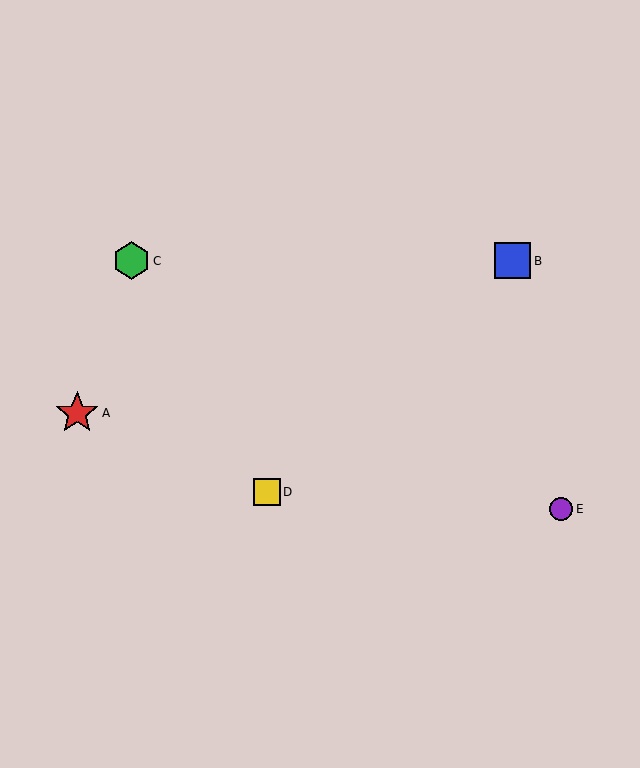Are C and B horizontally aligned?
Yes, both are at y≈261.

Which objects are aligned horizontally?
Objects B, C are aligned horizontally.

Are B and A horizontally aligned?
No, B is at y≈261 and A is at y≈413.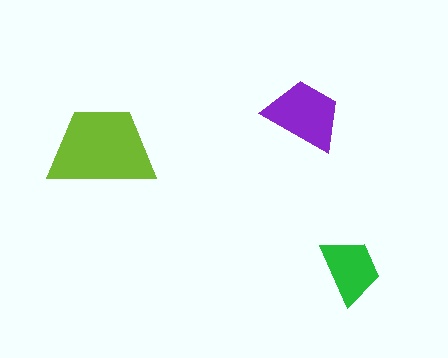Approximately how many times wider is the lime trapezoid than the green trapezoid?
About 1.5 times wider.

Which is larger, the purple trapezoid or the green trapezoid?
The purple one.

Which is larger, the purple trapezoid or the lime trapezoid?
The lime one.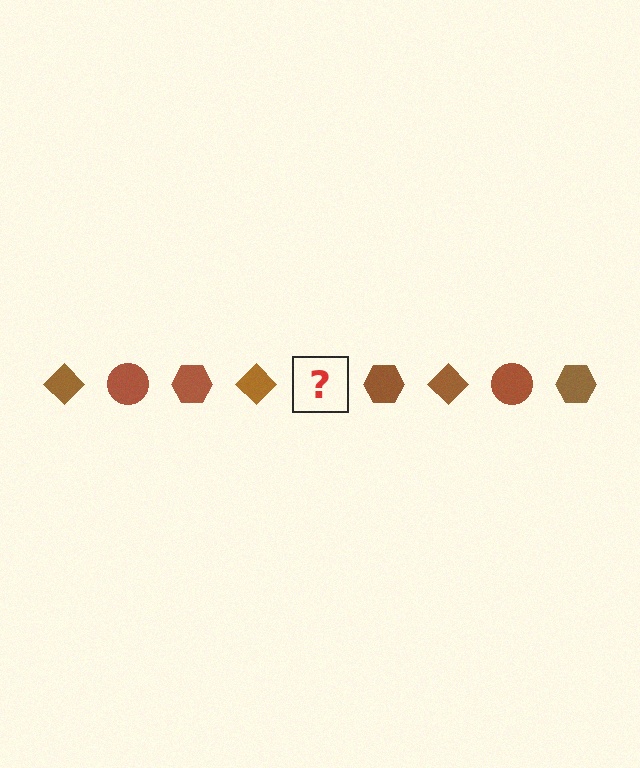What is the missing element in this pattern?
The missing element is a brown circle.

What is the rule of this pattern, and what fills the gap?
The rule is that the pattern cycles through diamond, circle, hexagon shapes in brown. The gap should be filled with a brown circle.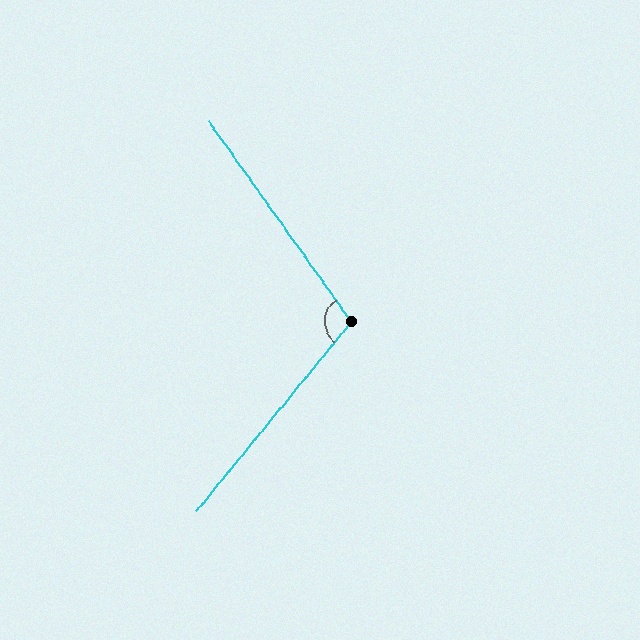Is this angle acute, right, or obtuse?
It is obtuse.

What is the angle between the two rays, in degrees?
Approximately 105 degrees.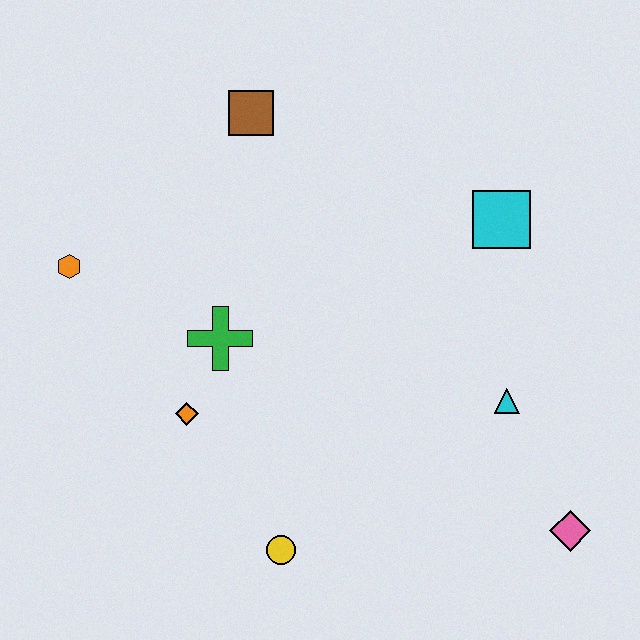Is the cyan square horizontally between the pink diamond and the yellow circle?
Yes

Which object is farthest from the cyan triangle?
The orange hexagon is farthest from the cyan triangle.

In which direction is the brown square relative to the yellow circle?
The brown square is above the yellow circle.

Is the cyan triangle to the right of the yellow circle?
Yes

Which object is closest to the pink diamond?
The cyan triangle is closest to the pink diamond.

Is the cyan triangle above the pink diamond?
Yes